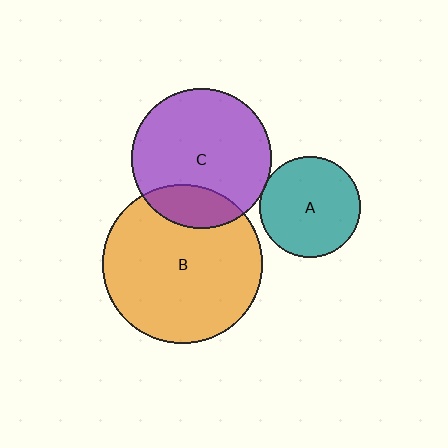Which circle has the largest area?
Circle B (orange).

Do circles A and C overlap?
Yes.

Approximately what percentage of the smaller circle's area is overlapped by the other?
Approximately 5%.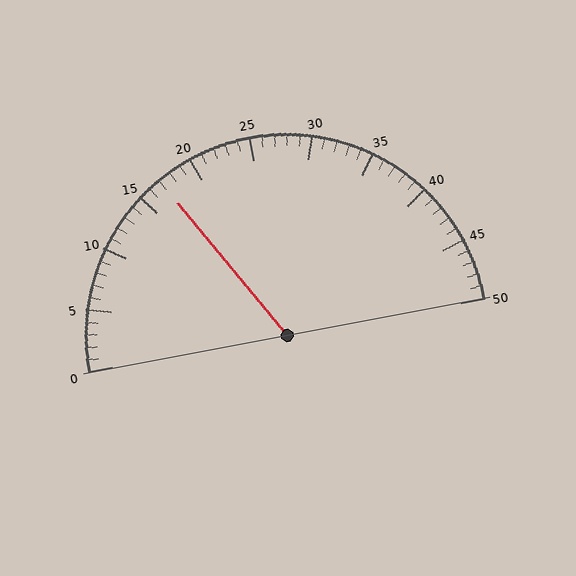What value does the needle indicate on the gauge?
The needle indicates approximately 17.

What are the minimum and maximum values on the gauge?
The gauge ranges from 0 to 50.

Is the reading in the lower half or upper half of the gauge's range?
The reading is in the lower half of the range (0 to 50).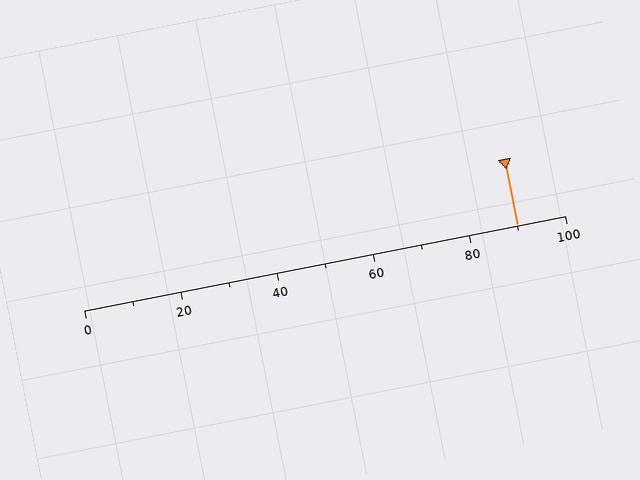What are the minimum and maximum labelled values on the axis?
The axis runs from 0 to 100.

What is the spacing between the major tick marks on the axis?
The major ticks are spaced 20 apart.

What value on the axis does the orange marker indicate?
The marker indicates approximately 90.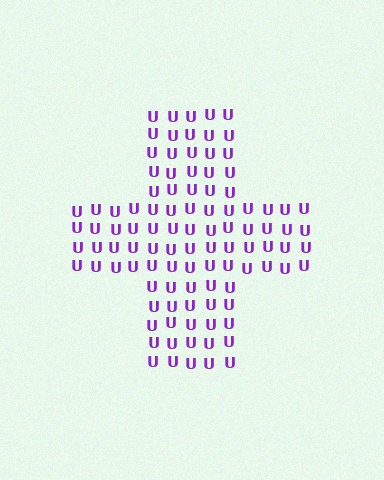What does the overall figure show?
The overall figure shows a cross.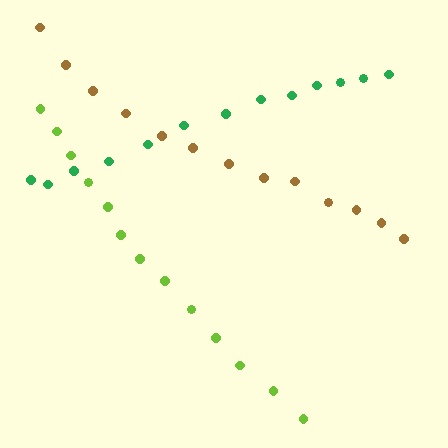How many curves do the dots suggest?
There are 3 distinct paths.